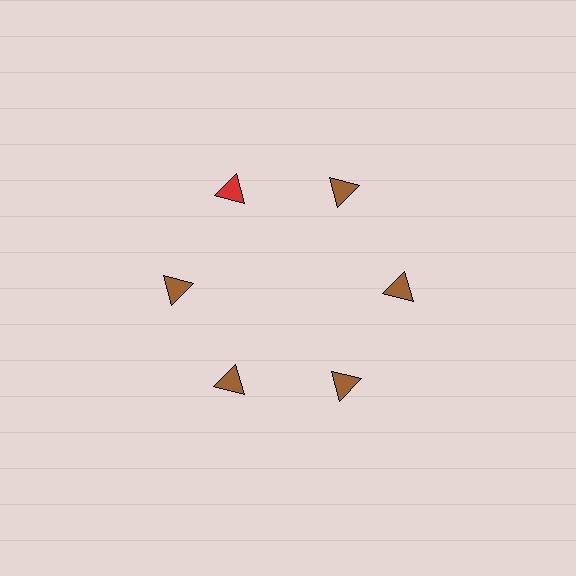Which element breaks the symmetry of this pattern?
The red triangle at roughly the 11 o'clock position breaks the symmetry. All other shapes are brown triangles.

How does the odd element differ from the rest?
It has a different color: red instead of brown.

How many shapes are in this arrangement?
There are 6 shapes arranged in a ring pattern.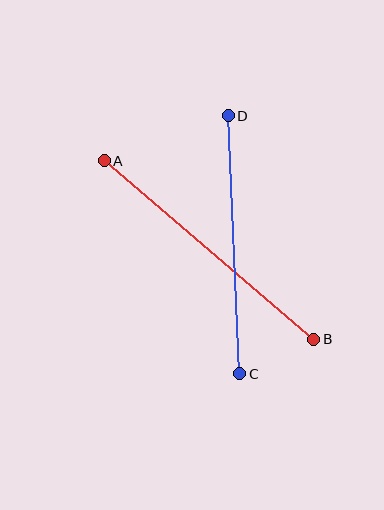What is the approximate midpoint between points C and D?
The midpoint is at approximately (234, 245) pixels.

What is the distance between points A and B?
The distance is approximately 275 pixels.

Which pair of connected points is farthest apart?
Points A and B are farthest apart.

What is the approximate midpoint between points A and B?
The midpoint is at approximately (209, 250) pixels.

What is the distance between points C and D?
The distance is approximately 258 pixels.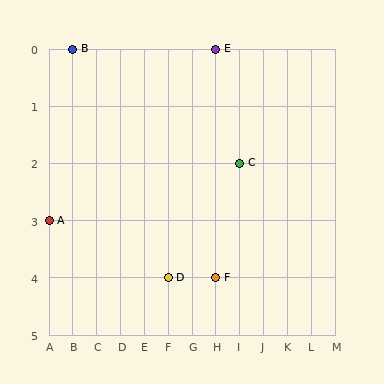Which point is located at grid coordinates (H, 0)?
Point E is at (H, 0).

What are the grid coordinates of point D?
Point D is at grid coordinates (F, 4).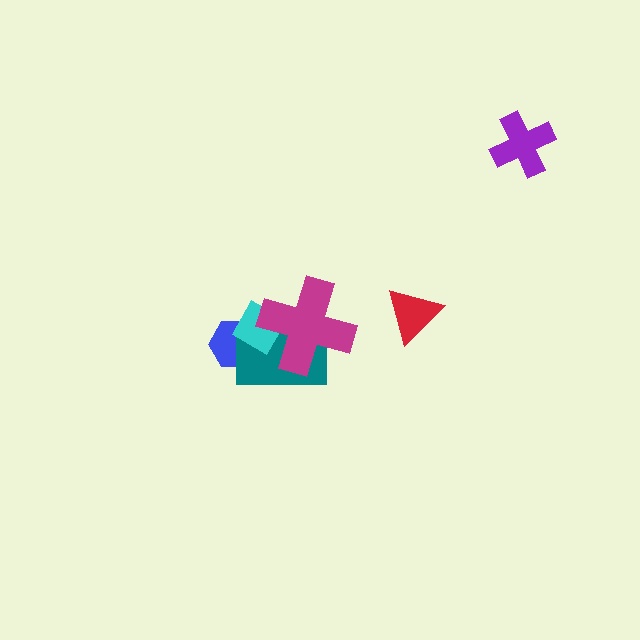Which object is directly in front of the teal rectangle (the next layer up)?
The cyan diamond is directly in front of the teal rectangle.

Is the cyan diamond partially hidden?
Yes, it is partially covered by another shape.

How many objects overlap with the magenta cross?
2 objects overlap with the magenta cross.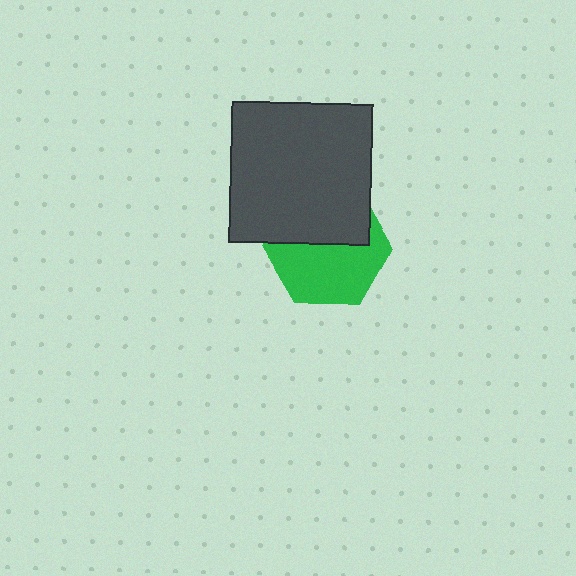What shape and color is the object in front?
The object in front is a dark gray square.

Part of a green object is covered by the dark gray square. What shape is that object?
It is a hexagon.